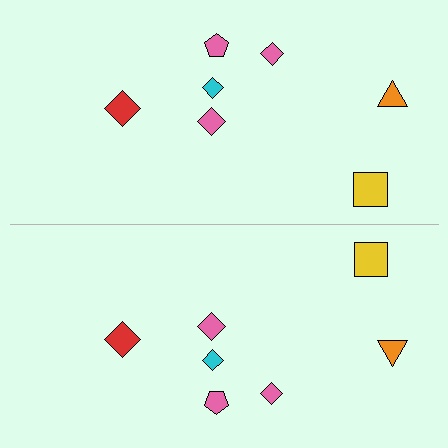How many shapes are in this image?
There are 14 shapes in this image.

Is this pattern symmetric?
Yes, this pattern has bilateral (reflection) symmetry.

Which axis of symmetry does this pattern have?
The pattern has a horizontal axis of symmetry running through the center of the image.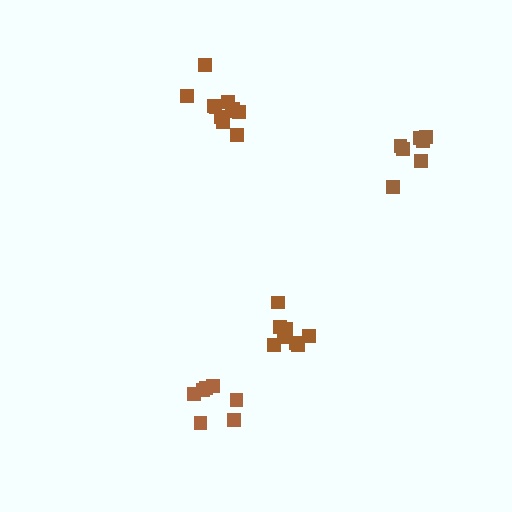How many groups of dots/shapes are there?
There are 4 groups.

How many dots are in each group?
Group 1: 8 dots, Group 2: 7 dots, Group 3: 7 dots, Group 4: 11 dots (33 total).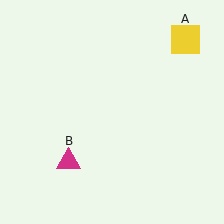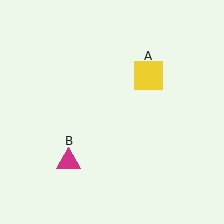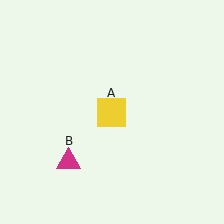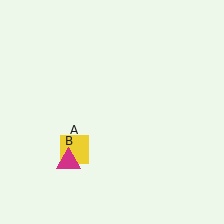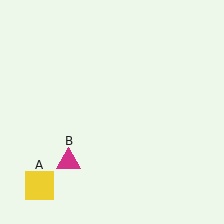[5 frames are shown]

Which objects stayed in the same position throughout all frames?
Magenta triangle (object B) remained stationary.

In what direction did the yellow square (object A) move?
The yellow square (object A) moved down and to the left.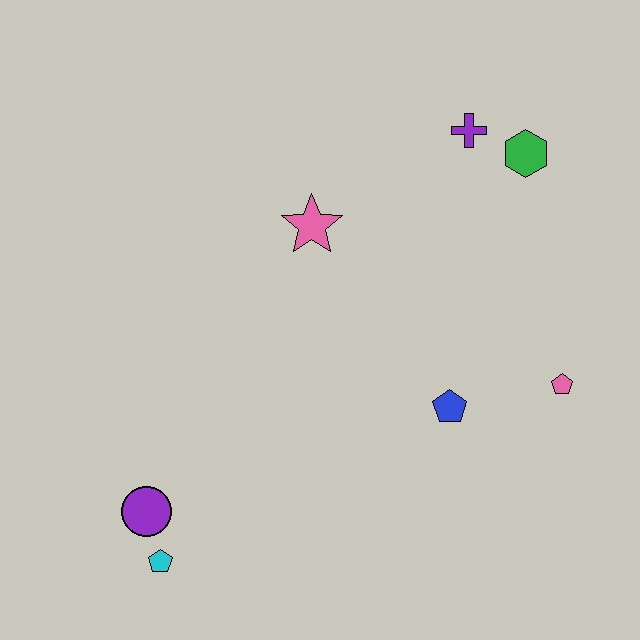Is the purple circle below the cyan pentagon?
No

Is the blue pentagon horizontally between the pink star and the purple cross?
Yes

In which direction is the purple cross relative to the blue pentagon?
The purple cross is above the blue pentagon.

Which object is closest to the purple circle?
The cyan pentagon is closest to the purple circle.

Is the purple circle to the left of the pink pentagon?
Yes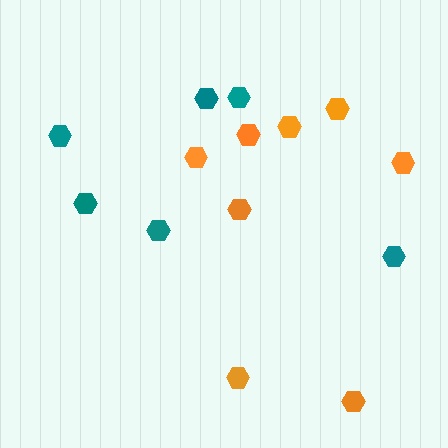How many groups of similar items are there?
There are 2 groups: one group of teal hexagons (6) and one group of orange hexagons (8).